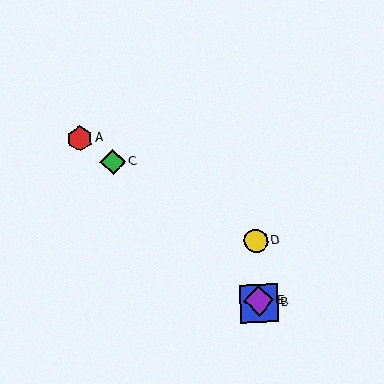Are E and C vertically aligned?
No, E is at x≈259 and C is at x≈113.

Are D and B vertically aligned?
Yes, both are at x≈256.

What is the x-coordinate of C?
Object C is at x≈113.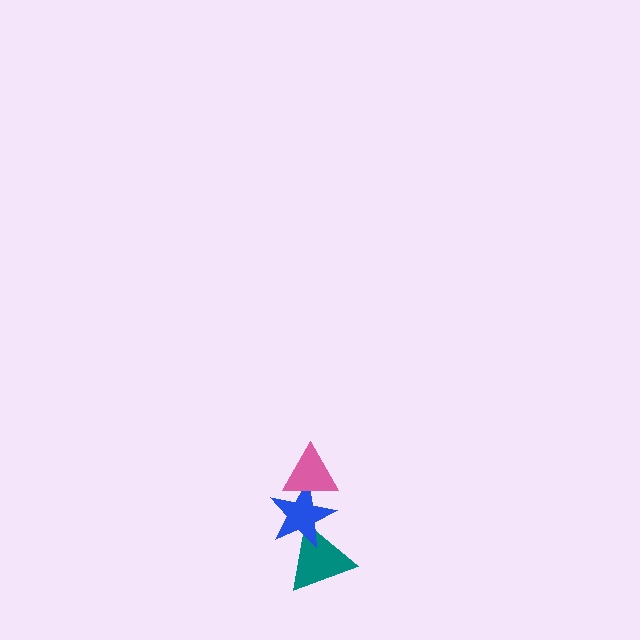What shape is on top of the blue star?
The pink triangle is on top of the blue star.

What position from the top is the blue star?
The blue star is 2nd from the top.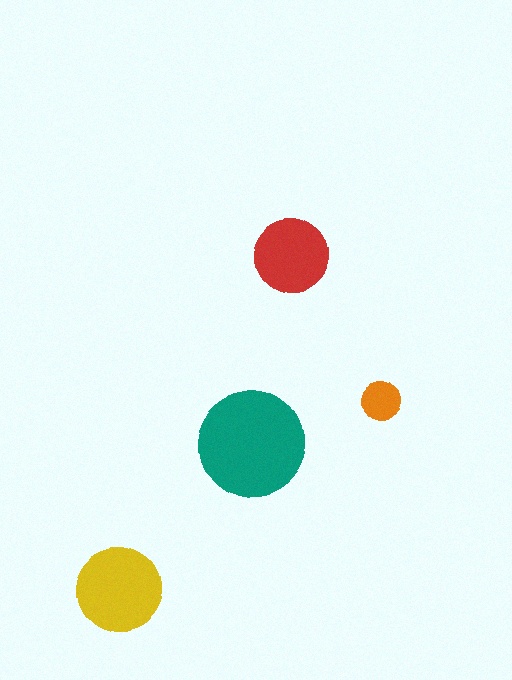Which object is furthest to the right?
The orange circle is rightmost.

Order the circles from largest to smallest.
the teal one, the yellow one, the red one, the orange one.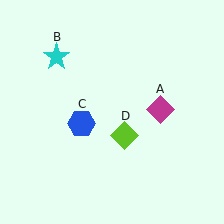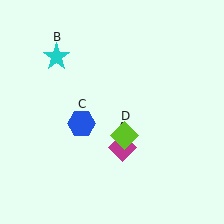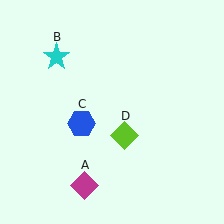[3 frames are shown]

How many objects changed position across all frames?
1 object changed position: magenta diamond (object A).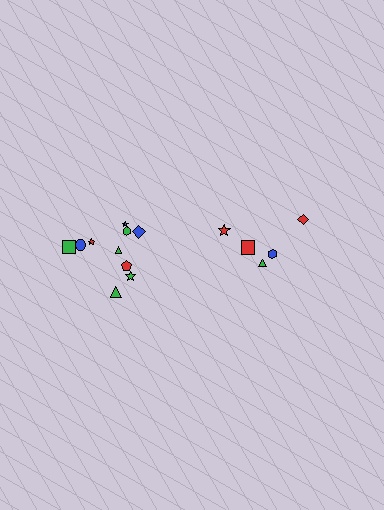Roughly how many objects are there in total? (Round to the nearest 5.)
Roughly 15 objects in total.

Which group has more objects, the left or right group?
The left group.